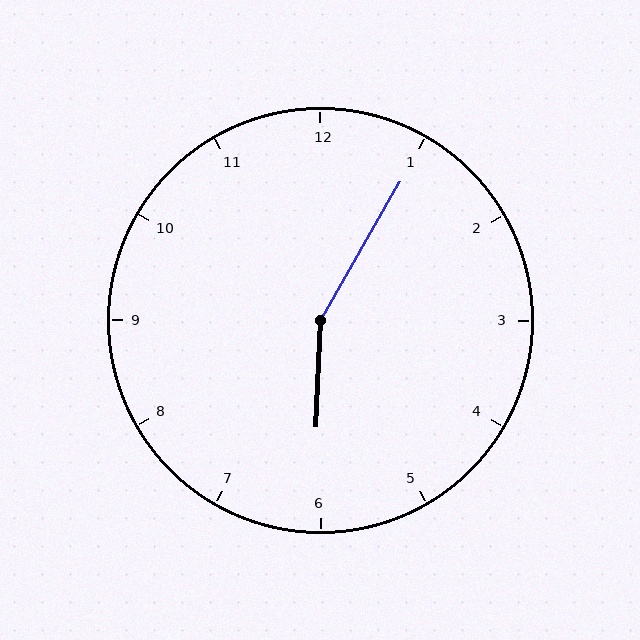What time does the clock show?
6:05.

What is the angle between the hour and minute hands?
Approximately 152 degrees.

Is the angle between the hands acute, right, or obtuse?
It is obtuse.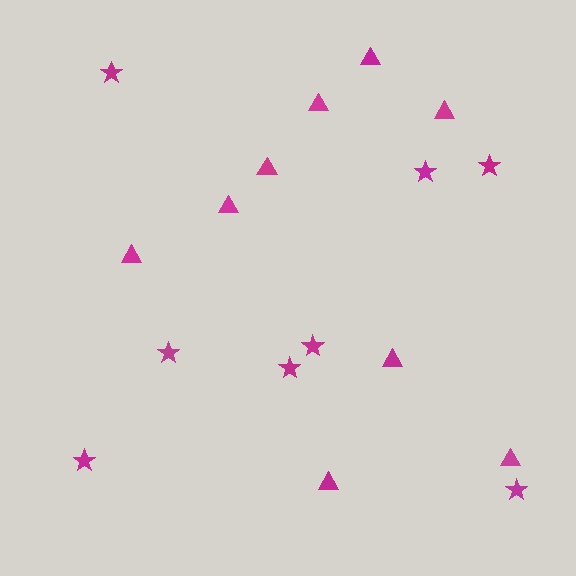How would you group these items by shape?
There are 2 groups: one group of stars (8) and one group of triangles (9).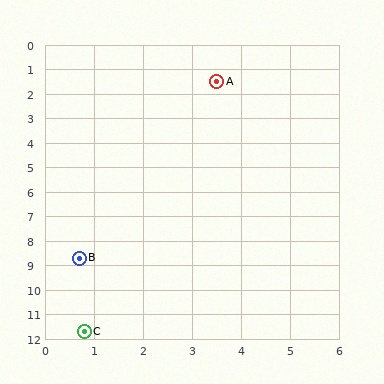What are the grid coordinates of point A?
Point A is at approximately (3.5, 1.5).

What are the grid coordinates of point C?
Point C is at approximately (0.8, 11.7).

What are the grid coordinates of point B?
Point B is at approximately (0.7, 8.7).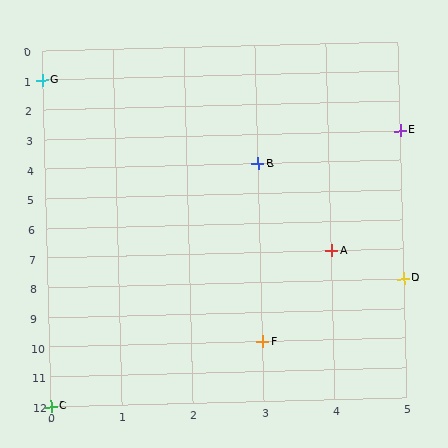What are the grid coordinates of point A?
Point A is at grid coordinates (4, 7).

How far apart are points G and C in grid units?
Points G and C are 11 rows apart.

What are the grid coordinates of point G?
Point G is at grid coordinates (0, 1).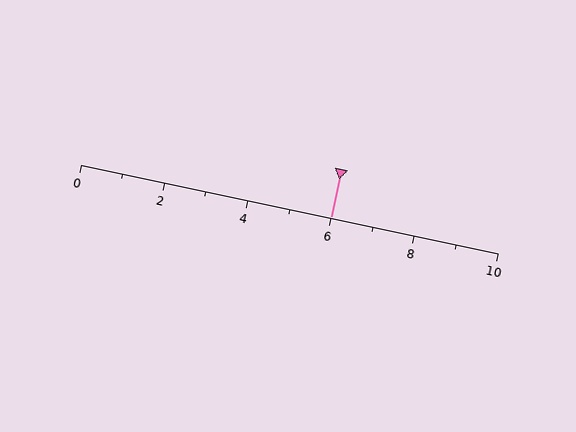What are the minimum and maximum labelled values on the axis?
The axis runs from 0 to 10.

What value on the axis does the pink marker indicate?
The marker indicates approximately 6.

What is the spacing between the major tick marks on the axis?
The major ticks are spaced 2 apart.